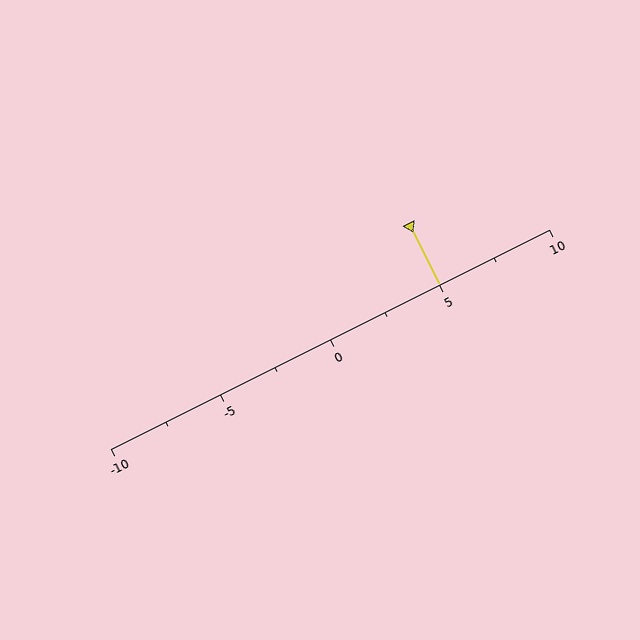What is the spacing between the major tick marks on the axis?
The major ticks are spaced 5 apart.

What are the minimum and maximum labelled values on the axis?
The axis runs from -10 to 10.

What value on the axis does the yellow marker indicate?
The marker indicates approximately 5.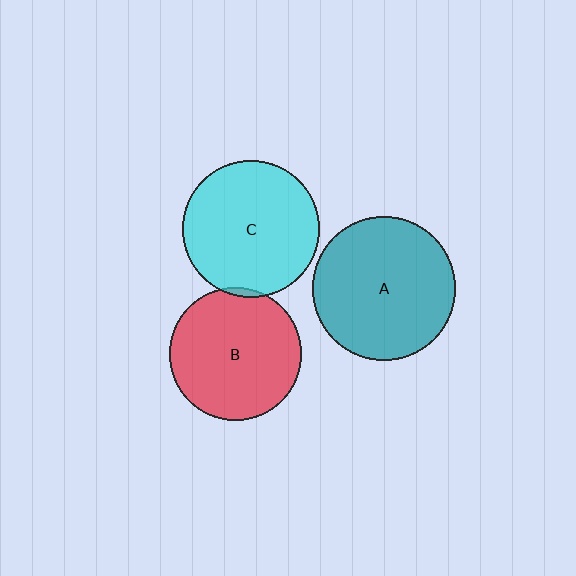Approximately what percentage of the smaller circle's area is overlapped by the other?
Approximately 5%.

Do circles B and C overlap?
Yes.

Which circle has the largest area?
Circle A (teal).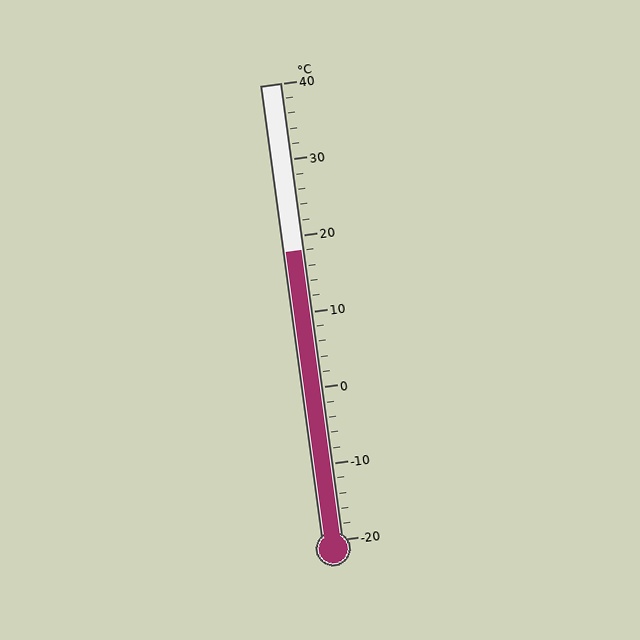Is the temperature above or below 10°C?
The temperature is above 10°C.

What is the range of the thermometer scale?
The thermometer scale ranges from -20°C to 40°C.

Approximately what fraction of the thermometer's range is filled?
The thermometer is filled to approximately 65% of its range.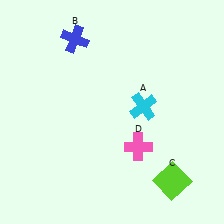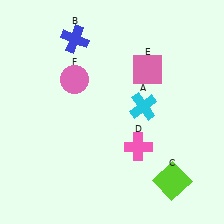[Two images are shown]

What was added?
A pink square (E), a pink circle (F) were added in Image 2.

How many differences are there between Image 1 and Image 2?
There are 2 differences between the two images.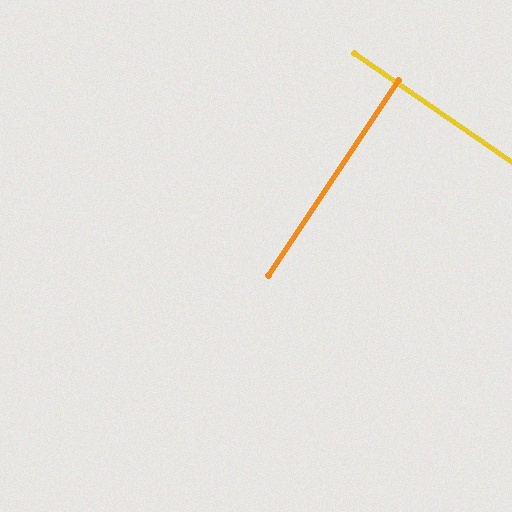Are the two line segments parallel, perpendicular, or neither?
Perpendicular — they meet at approximately 89°.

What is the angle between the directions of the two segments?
Approximately 89 degrees.